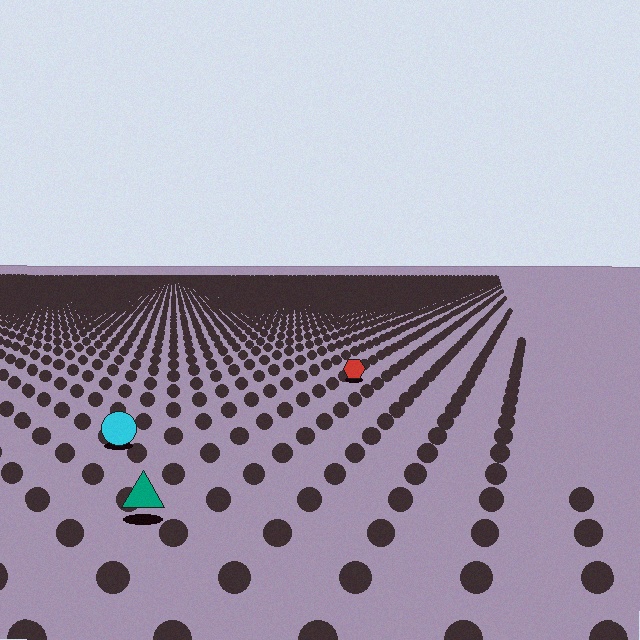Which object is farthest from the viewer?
The red hexagon is farthest from the viewer. It appears smaller and the ground texture around it is denser.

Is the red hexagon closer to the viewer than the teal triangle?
No. The teal triangle is closer — you can tell from the texture gradient: the ground texture is coarser near it.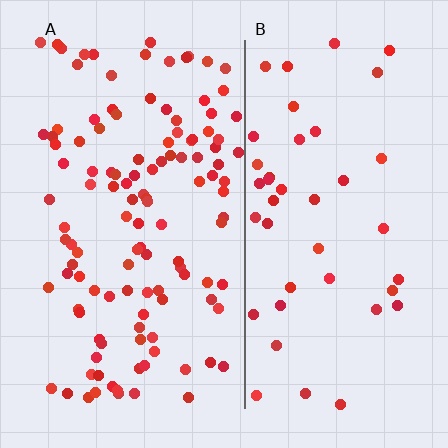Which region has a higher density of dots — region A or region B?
A (the left).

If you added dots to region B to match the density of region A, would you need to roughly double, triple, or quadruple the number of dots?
Approximately triple.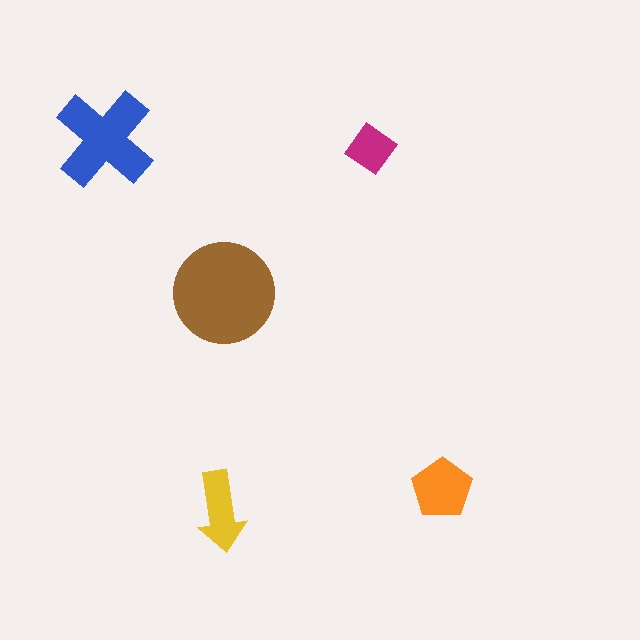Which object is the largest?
The brown circle.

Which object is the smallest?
The magenta diamond.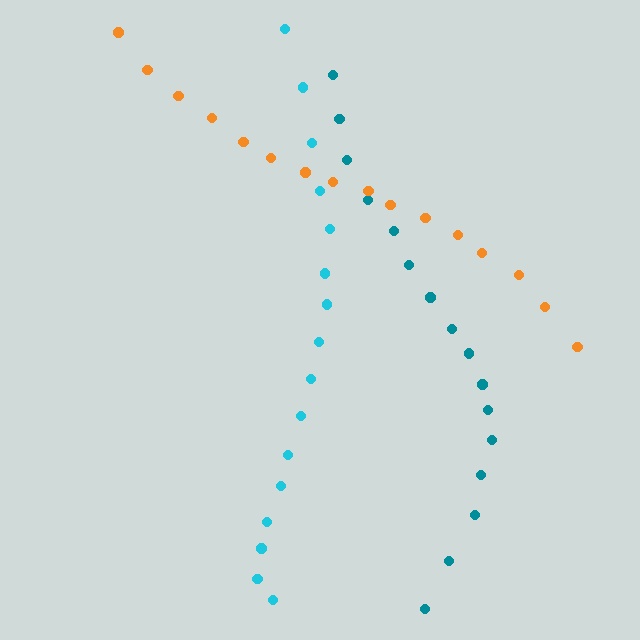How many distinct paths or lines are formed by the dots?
There are 3 distinct paths.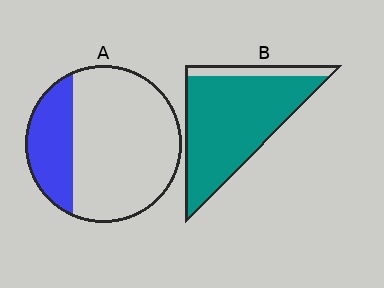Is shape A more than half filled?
No.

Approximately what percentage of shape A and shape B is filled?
A is approximately 25% and B is approximately 85%.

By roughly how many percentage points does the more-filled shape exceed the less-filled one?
By roughly 60 percentage points (B over A).